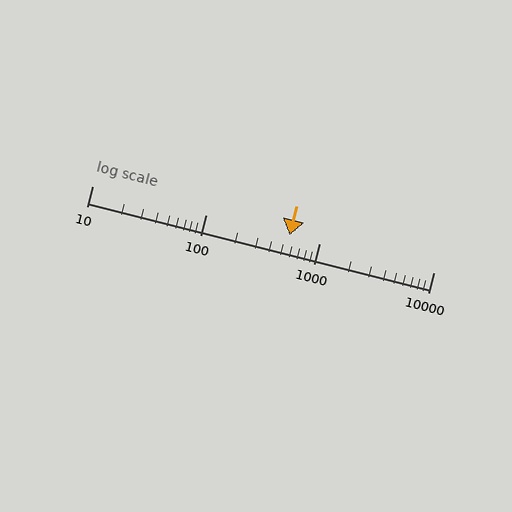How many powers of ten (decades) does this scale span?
The scale spans 3 decades, from 10 to 10000.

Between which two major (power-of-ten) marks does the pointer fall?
The pointer is between 100 and 1000.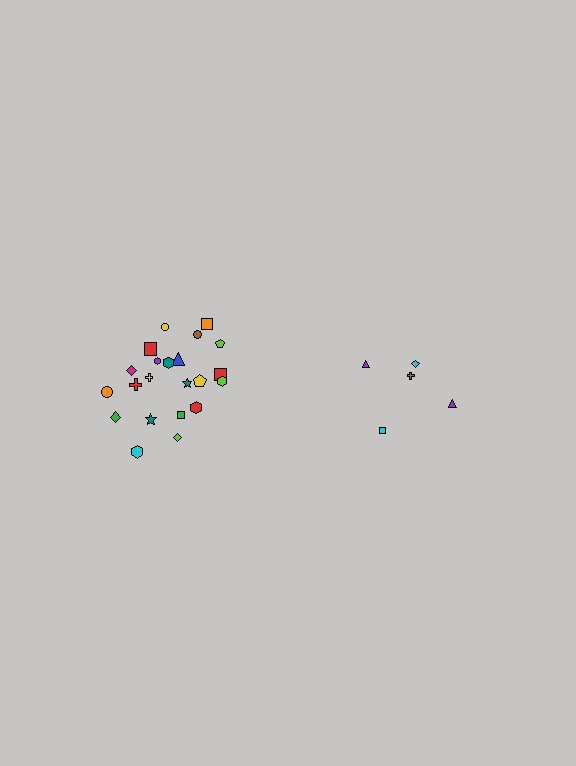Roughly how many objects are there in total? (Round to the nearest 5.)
Roughly 25 objects in total.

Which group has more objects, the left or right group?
The left group.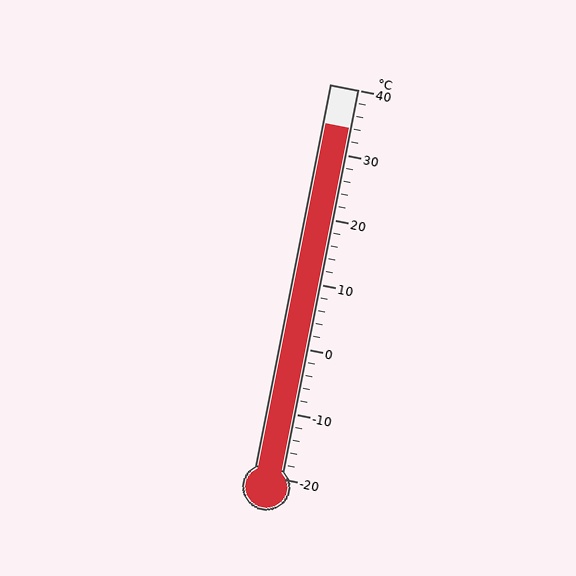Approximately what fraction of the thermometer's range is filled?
The thermometer is filled to approximately 90% of its range.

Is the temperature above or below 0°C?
The temperature is above 0°C.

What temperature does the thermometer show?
The thermometer shows approximately 34°C.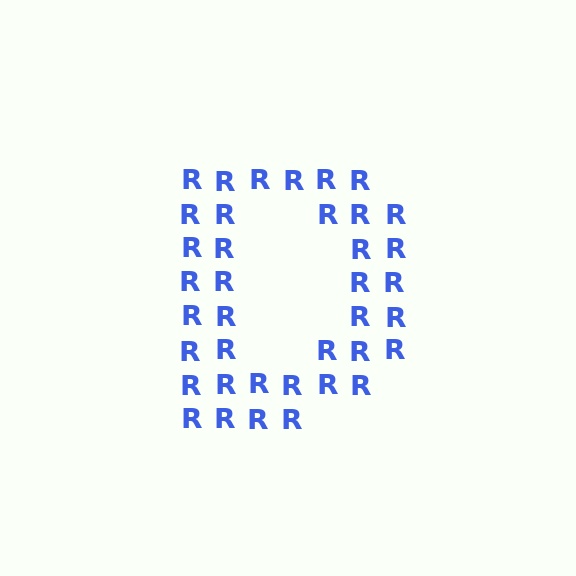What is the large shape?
The large shape is the letter D.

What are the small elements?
The small elements are letter R's.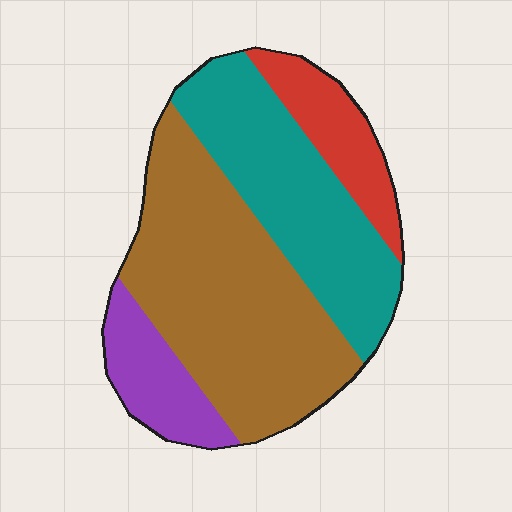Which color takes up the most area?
Brown, at roughly 45%.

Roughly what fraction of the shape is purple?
Purple covers roughly 10% of the shape.